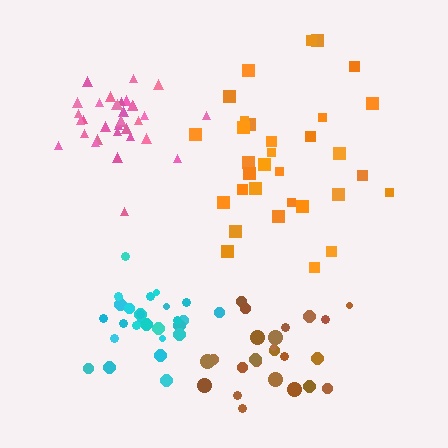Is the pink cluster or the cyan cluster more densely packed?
Pink.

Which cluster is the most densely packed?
Pink.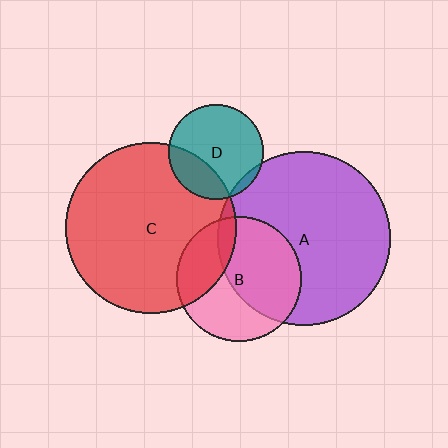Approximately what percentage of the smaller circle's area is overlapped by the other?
Approximately 25%.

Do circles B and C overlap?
Yes.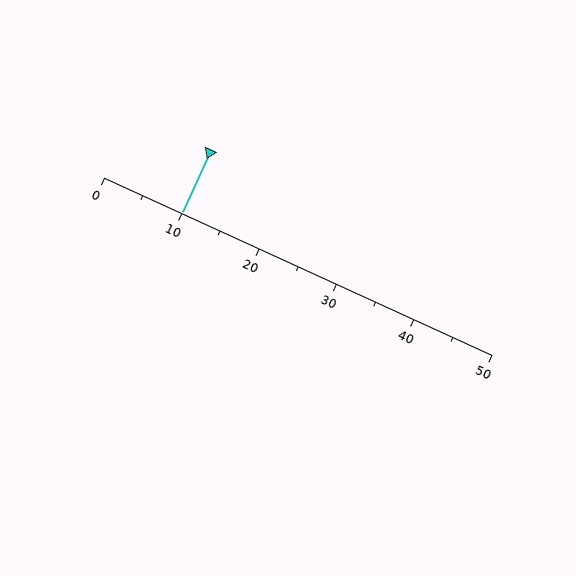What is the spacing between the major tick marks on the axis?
The major ticks are spaced 10 apart.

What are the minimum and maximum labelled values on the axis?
The axis runs from 0 to 50.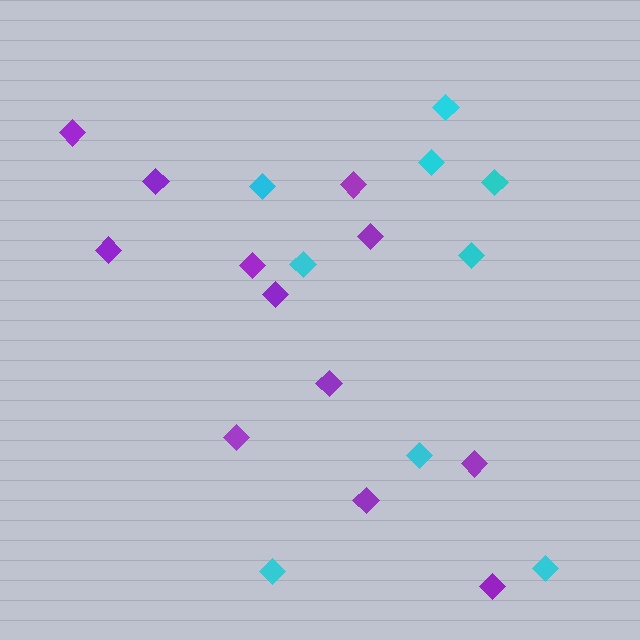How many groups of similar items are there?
There are 2 groups: one group of cyan diamonds (9) and one group of purple diamonds (12).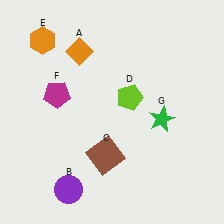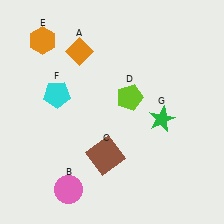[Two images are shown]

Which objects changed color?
B changed from purple to pink. F changed from magenta to cyan.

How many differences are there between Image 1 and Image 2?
There are 2 differences between the two images.